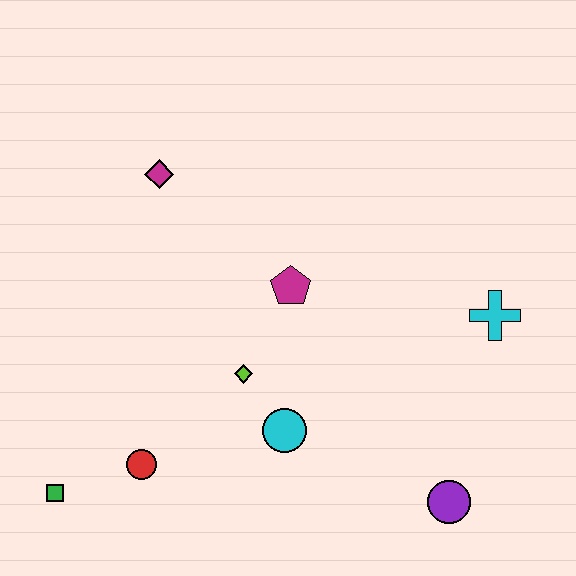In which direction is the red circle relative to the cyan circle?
The red circle is to the left of the cyan circle.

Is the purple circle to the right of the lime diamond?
Yes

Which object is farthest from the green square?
The cyan cross is farthest from the green square.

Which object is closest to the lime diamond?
The cyan circle is closest to the lime diamond.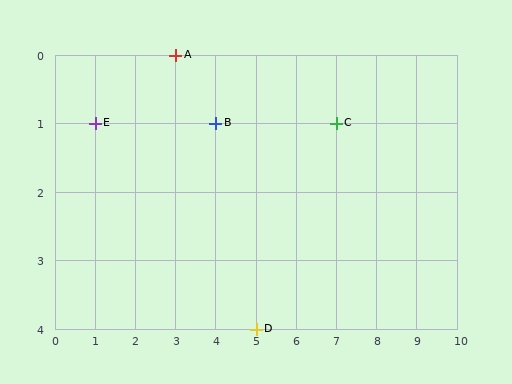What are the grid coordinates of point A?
Point A is at grid coordinates (3, 0).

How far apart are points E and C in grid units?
Points E and C are 6 columns apart.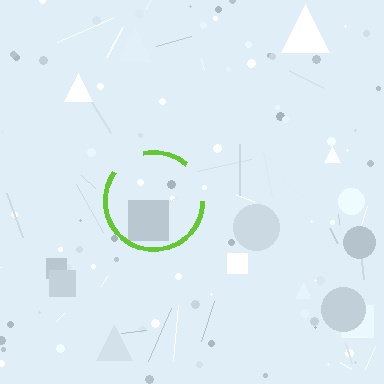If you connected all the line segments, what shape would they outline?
They would outline a circle.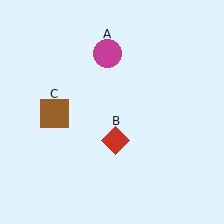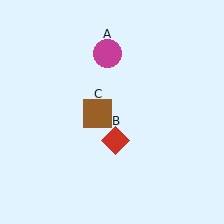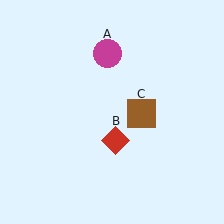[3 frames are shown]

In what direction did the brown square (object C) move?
The brown square (object C) moved right.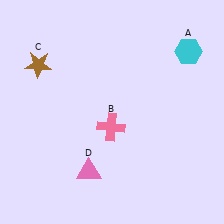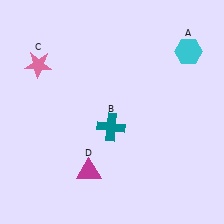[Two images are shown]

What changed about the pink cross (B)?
In Image 1, B is pink. In Image 2, it changed to teal.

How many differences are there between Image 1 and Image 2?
There are 3 differences between the two images.